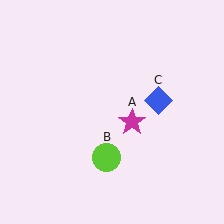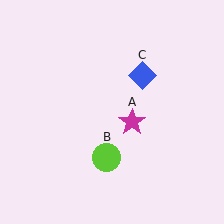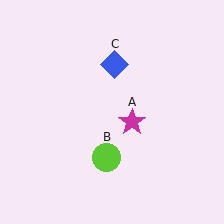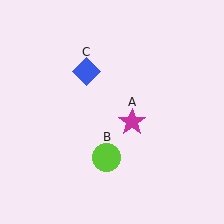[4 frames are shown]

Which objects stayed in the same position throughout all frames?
Magenta star (object A) and lime circle (object B) remained stationary.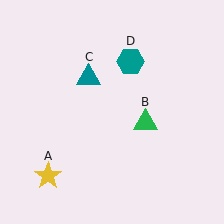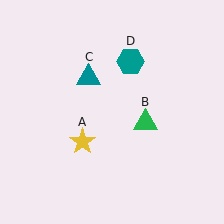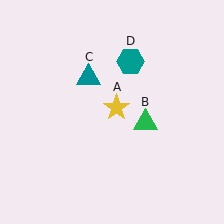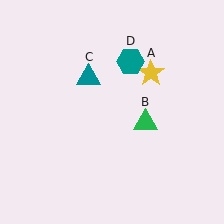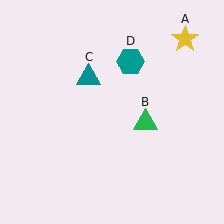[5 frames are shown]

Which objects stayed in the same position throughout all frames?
Green triangle (object B) and teal triangle (object C) and teal hexagon (object D) remained stationary.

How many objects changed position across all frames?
1 object changed position: yellow star (object A).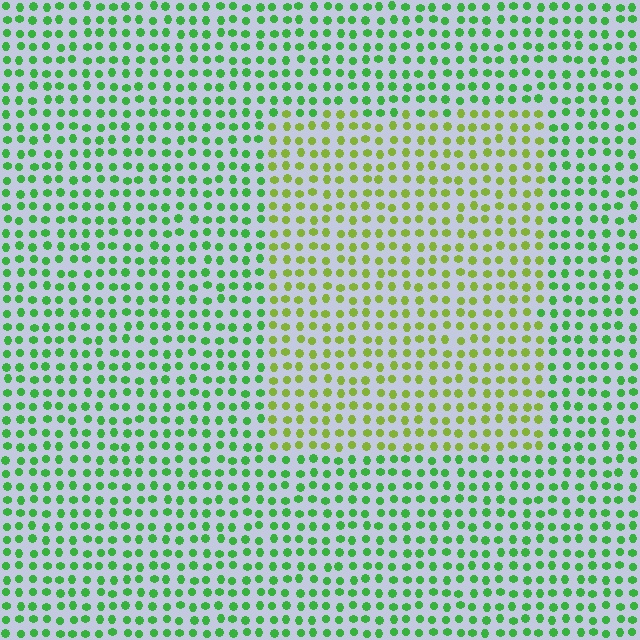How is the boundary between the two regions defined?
The boundary is defined purely by a slight shift in hue (about 39 degrees). Spacing, size, and orientation are identical on both sides.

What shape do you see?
I see a rectangle.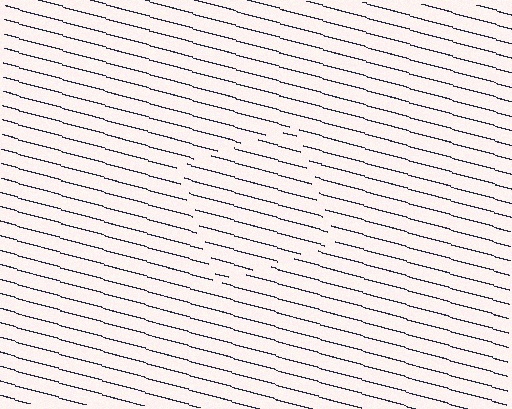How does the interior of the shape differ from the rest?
The interior of the shape contains the same grating, shifted by half a period — the contour is defined by the phase discontinuity where line-ends from the inner and outer gratings abut.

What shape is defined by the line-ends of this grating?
An illusory square. The interior of the shape contains the same grating, shifted by half a period — the contour is defined by the phase discontinuity where line-ends from the inner and outer gratings abut.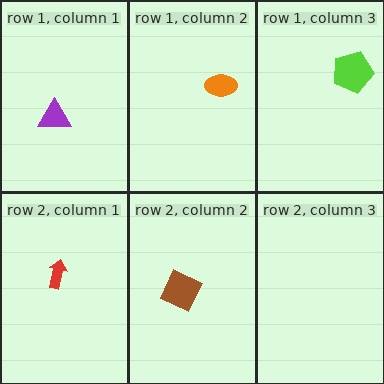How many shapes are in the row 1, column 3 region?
1.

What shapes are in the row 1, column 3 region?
The lime pentagon.